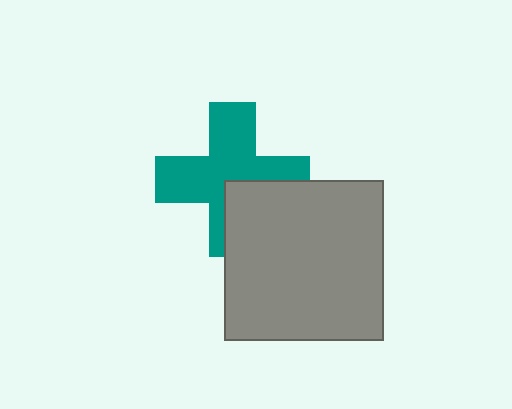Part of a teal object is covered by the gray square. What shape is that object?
It is a cross.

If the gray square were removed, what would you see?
You would see the complete teal cross.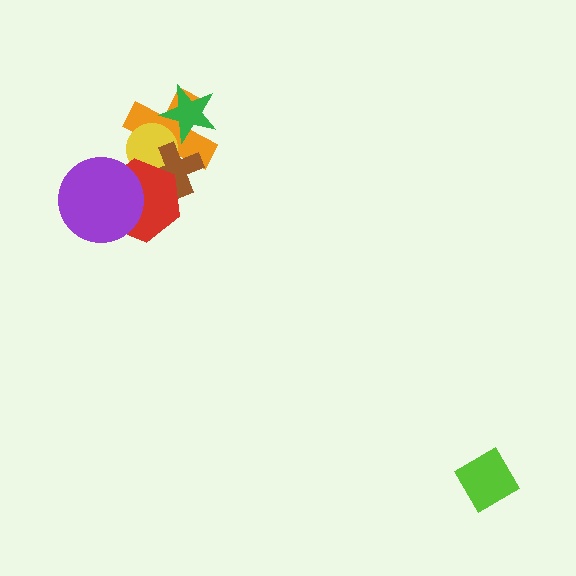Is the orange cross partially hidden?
Yes, it is partially covered by another shape.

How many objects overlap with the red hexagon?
4 objects overlap with the red hexagon.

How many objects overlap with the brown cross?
3 objects overlap with the brown cross.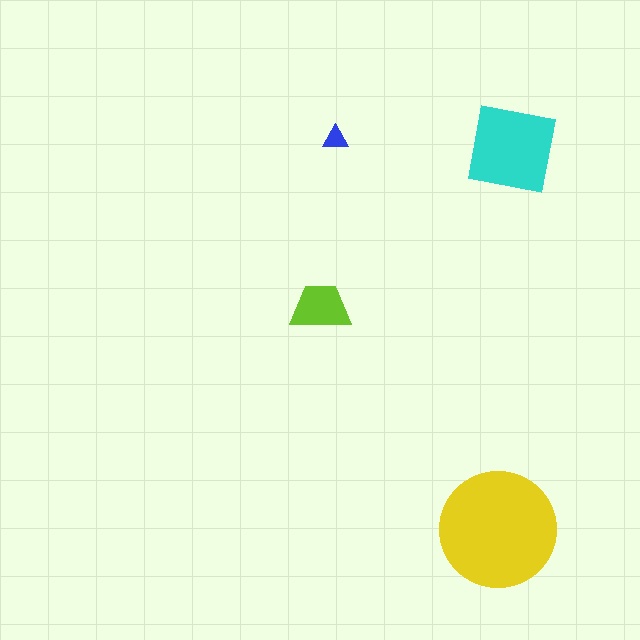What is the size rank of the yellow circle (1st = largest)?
1st.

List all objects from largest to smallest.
The yellow circle, the cyan square, the lime trapezoid, the blue triangle.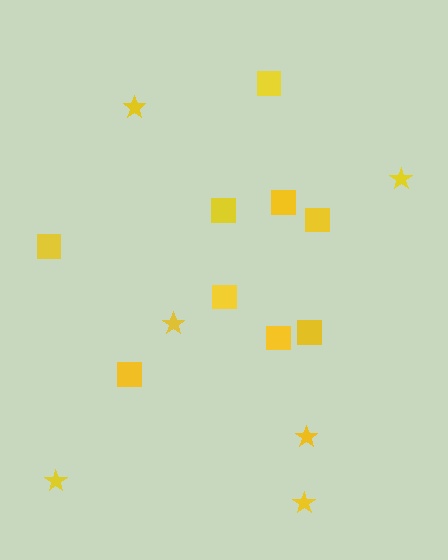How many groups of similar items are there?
There are 2 groups: one group of squares (9) and one group of stars (6).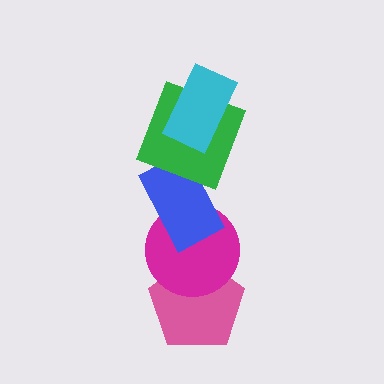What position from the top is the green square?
The green square is 2nd from the top.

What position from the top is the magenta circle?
The magenta circle is 4th from the top.